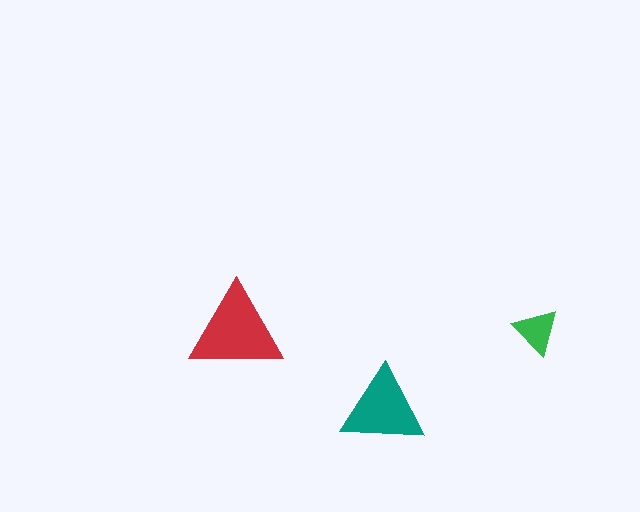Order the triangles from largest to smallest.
the red one, the teal one, the green one.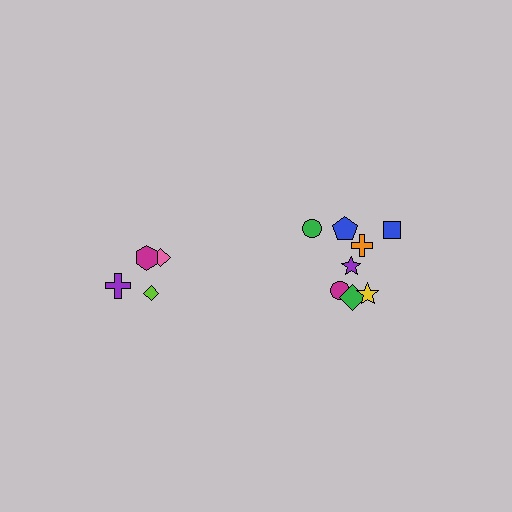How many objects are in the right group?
There are 8 objects.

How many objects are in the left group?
There are 4 objects.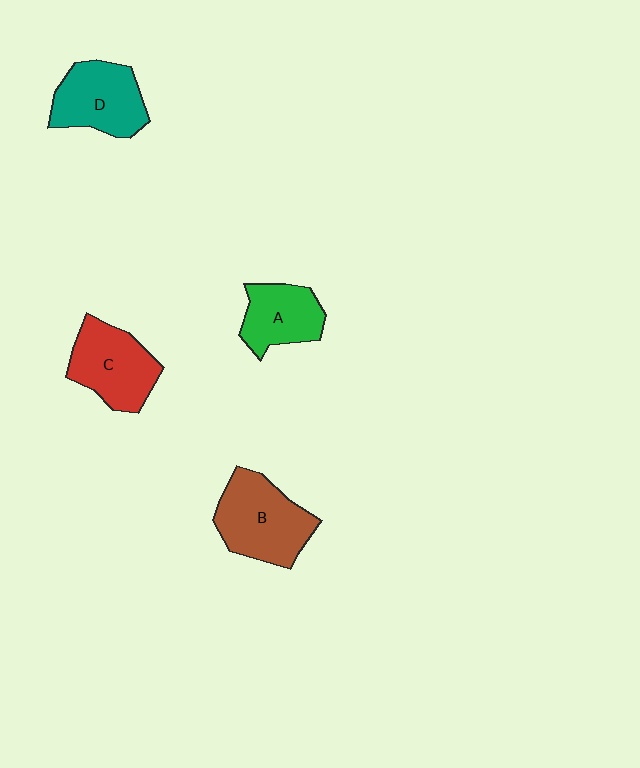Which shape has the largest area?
Shape B (brown).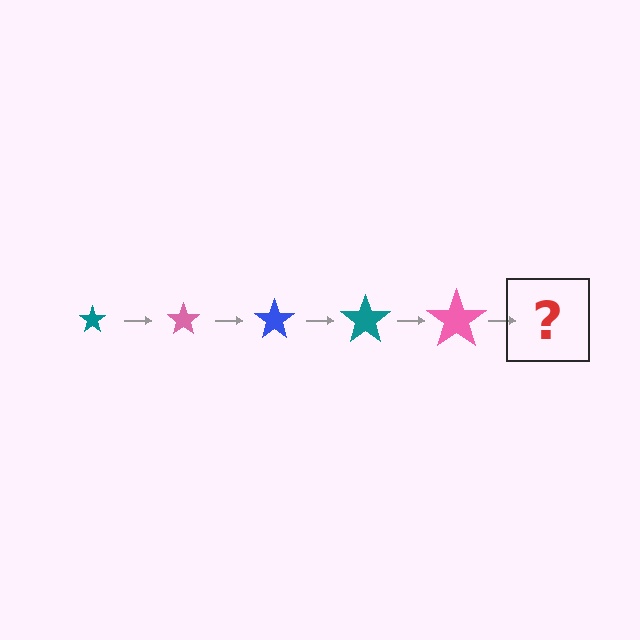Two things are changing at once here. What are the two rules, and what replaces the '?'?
The two rules are that the star grows larger each step and the color cycles through teal, pink, and blue. The '?' should be a blue star, larger than the previous one.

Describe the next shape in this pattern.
It should be a blue star, larger than the previous one.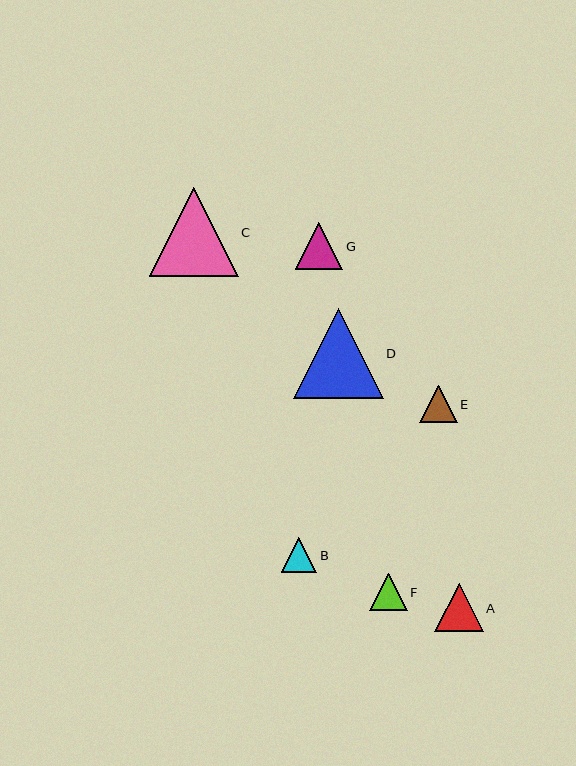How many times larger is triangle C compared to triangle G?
Triangle C is approximately 1.9 times the size of triangle G.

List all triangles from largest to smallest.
From largest to smallest: D, C, A, G, E, F, B.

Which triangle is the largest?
Triangle D is the largest with a size of approximately 90 pixels.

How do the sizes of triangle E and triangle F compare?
Triangle E and triangle F are approximately the same size.